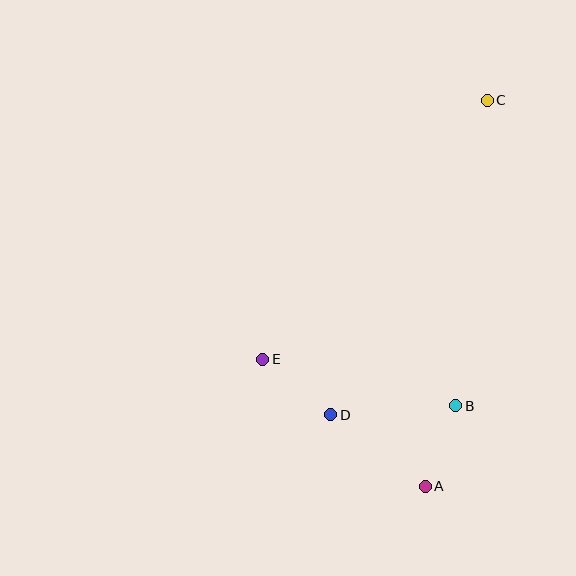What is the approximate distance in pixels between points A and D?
The distance between A and D is approximately 118 pixels.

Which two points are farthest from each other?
Points A and C are farthest from each other.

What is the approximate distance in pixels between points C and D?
The distance between C and D is approximately 351 pixels.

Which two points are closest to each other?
Points A and B are closest to each other.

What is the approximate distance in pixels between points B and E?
The distance between B and E is approximately 199 pixels.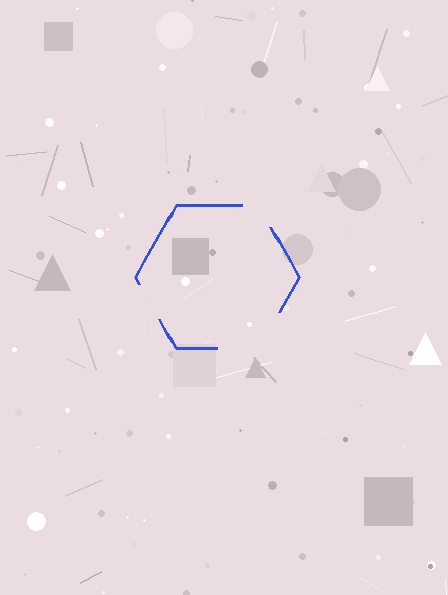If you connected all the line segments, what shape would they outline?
They would outline a hexagon.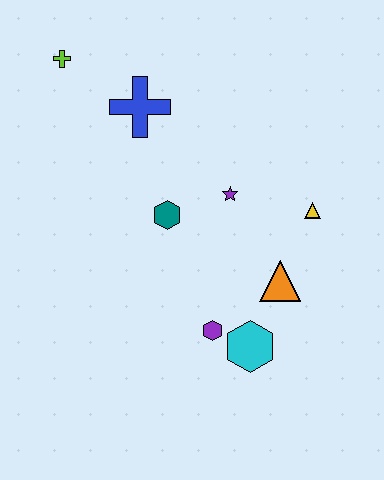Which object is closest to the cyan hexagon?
The purple hexagon is closest to the cyan hexagon.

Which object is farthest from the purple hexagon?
The lime cross is farthest from the purple hexagon.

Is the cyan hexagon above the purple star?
No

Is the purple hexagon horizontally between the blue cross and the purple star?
Yes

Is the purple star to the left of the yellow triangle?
Yes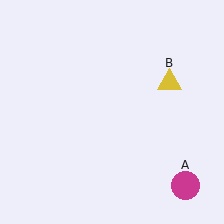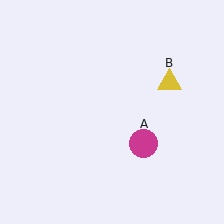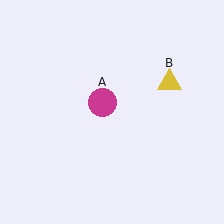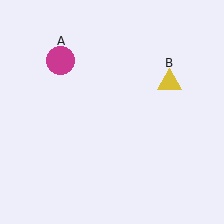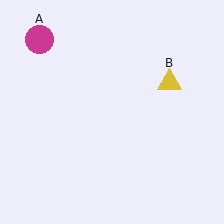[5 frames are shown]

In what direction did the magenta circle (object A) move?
The magenta circle (object A) moved up and to the left.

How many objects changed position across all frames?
1 object changed position: magenta circle (object A).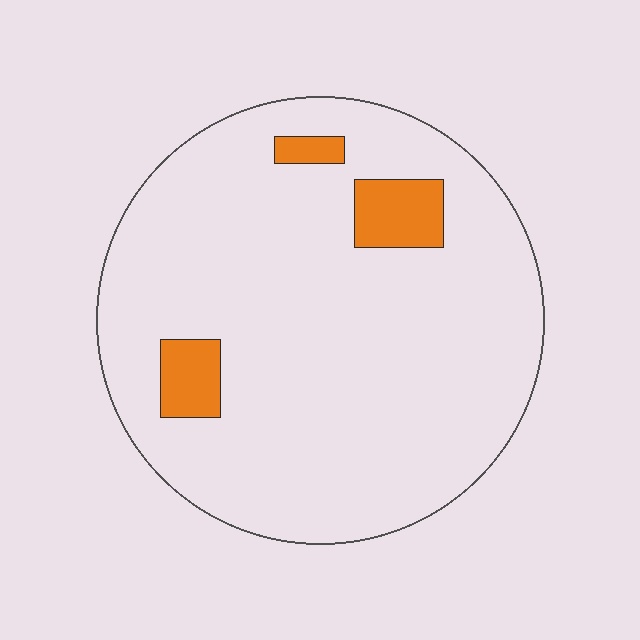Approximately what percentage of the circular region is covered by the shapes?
Approximately 10%.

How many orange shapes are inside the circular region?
3.